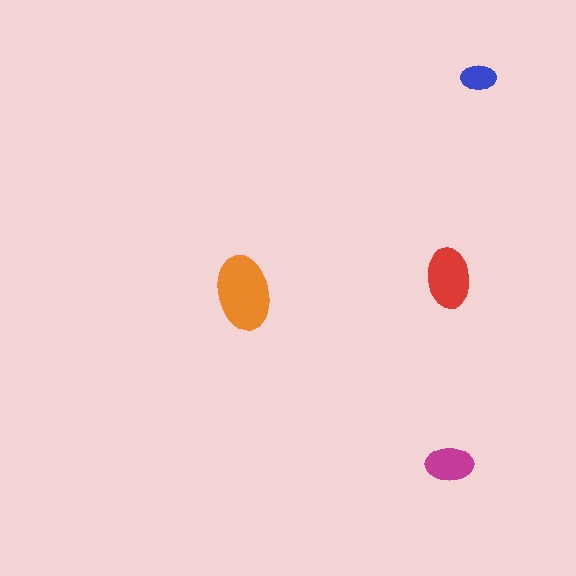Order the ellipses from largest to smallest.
the orange one, the red one, the magenta one, the blue one.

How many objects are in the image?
There are 4 objects in the image.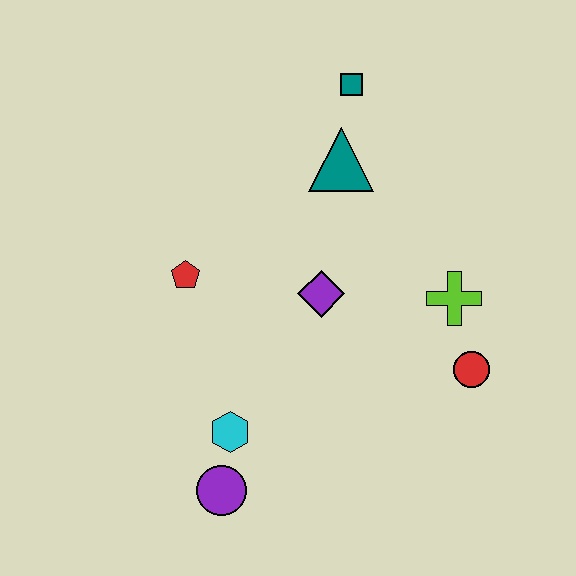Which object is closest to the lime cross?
The red circle is closest to the lime cross.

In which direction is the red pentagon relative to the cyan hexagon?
The red pentagon is above the cyan hexagon.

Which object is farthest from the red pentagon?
The red circle is farthest from the red pentagon.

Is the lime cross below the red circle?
No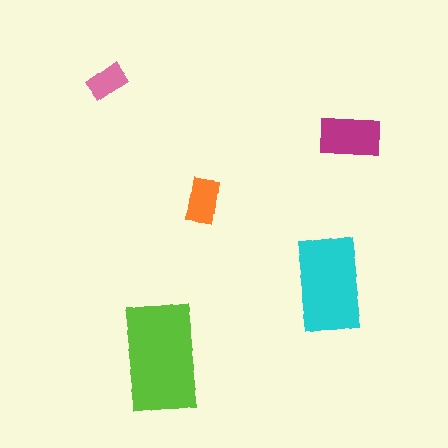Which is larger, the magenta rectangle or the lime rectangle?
The lime one.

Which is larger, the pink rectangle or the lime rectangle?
The lime one.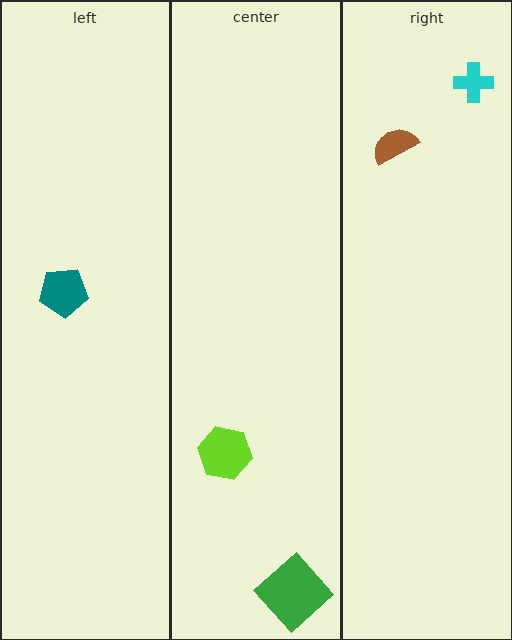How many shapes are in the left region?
1.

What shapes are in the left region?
The teal pentagon.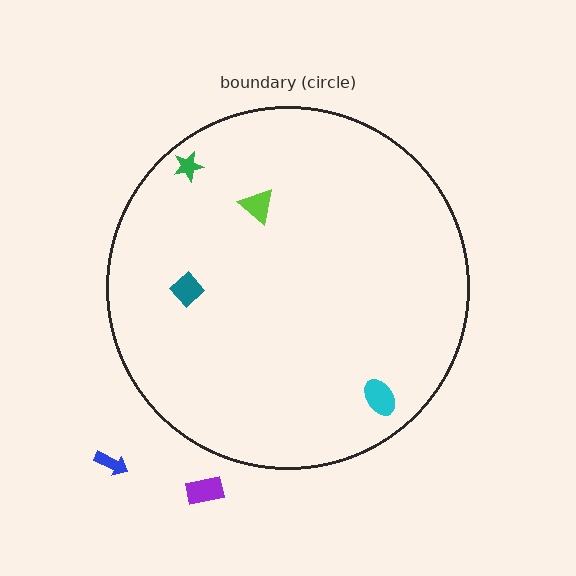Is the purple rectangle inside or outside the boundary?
Outside.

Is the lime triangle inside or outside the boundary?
Inside.